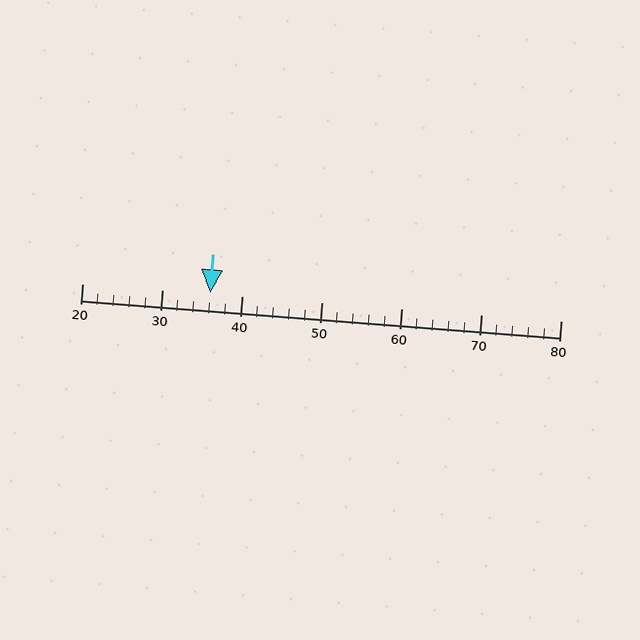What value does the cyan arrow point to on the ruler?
The cyan arrow points to approximately 36.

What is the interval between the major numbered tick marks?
The major tick marks are spaced 10 units apart.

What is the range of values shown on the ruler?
The ruler shows values from 20 to 80.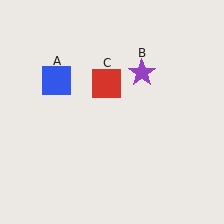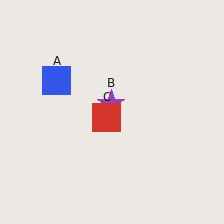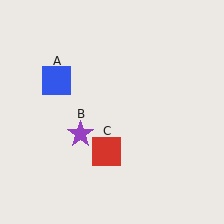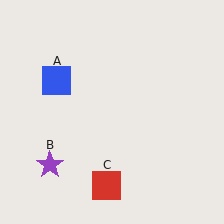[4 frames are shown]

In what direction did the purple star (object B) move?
The purple star (object B) moved down and to the left.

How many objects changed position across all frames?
2 objects changed position: purple star (object B), red square (object C).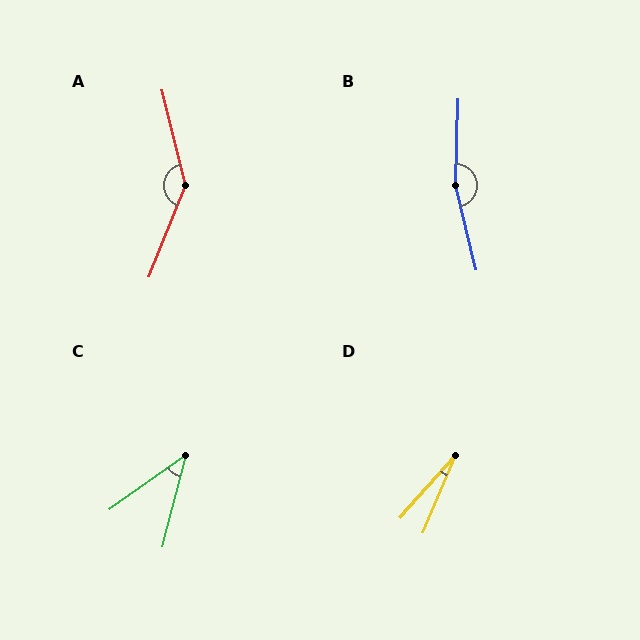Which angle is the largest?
B, at approximately 165 degrees.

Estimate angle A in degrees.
Approximately 144 degrees.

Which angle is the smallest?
D, at approximately 19 degrees.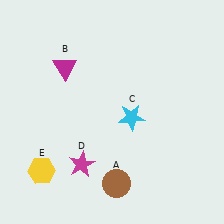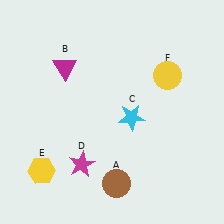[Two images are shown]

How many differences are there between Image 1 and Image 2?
There is 1 difference between the two images.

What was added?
A yellow circle (F) was added in Image 2.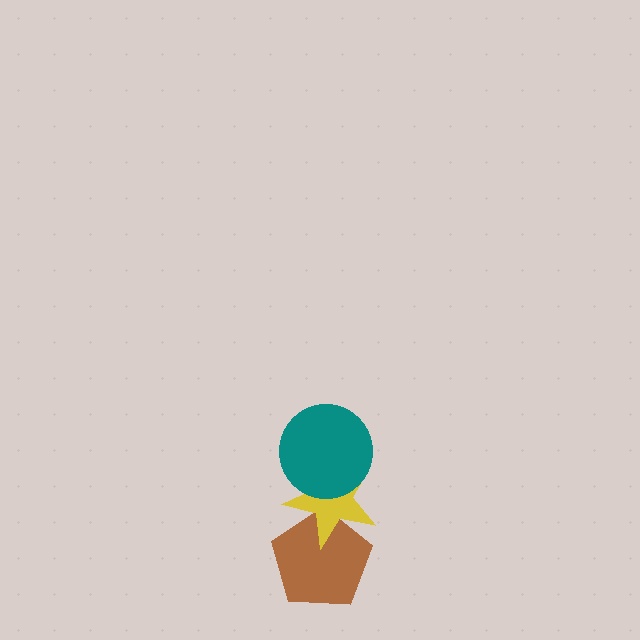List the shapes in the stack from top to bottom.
From top to bottom: the teal circle, the yellow star, the brown pentagon.